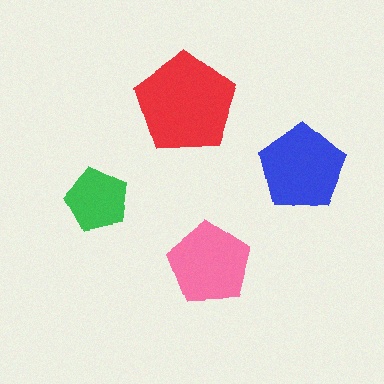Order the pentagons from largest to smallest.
the red one, the blue one, the pink one, the green one.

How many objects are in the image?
There are 4 objects in the image.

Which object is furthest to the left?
The green pentagon is leftmost.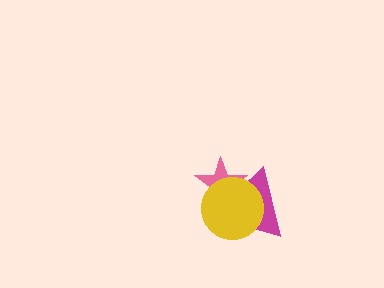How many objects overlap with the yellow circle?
2 objects overlap with the yellow circle.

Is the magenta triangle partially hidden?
Yes, it is partially covered by another shape.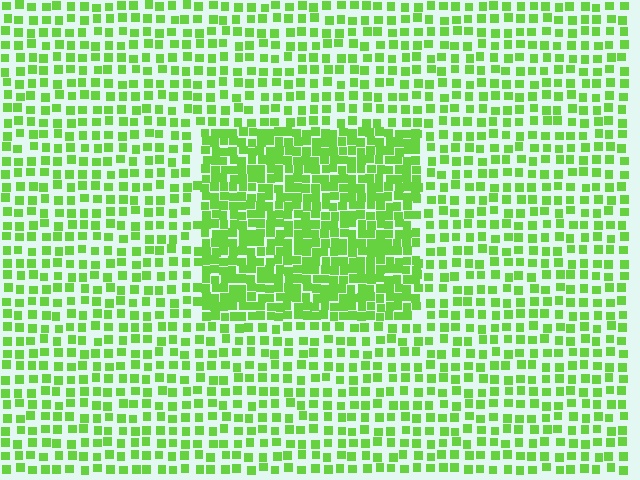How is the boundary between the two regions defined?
The boundary is defined by a change in element density (approximately 2.0x ratio). All elements are the same color, size, and shape.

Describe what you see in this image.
The image contains small lime elements arranged at two different densities. A rectangle-shaped region is visible where the elements are more densely packed than the surrounding area.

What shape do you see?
I see a rectangle.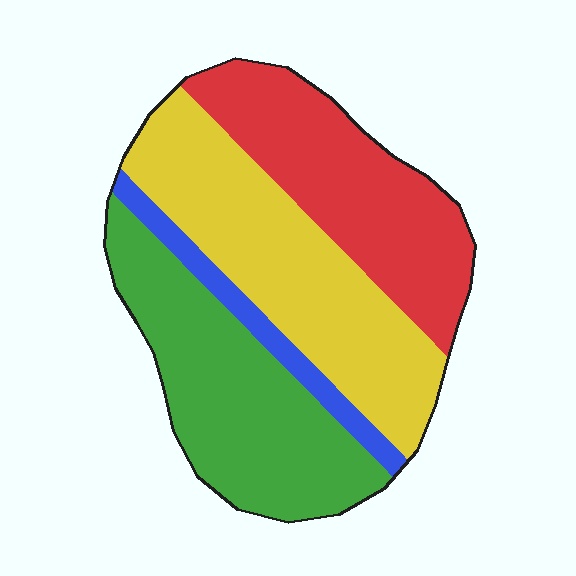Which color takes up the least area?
Blue, at roughly 10%.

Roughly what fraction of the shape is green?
Green takes up between a quarter and a half of the shape.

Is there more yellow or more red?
Yellow.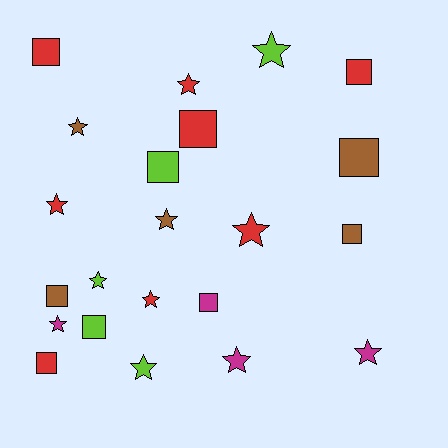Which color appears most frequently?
Red, with 8 objects.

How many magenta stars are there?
There are 3 magenta stars.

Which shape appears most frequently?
Star, with 12 objects.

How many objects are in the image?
There are 22 objects.